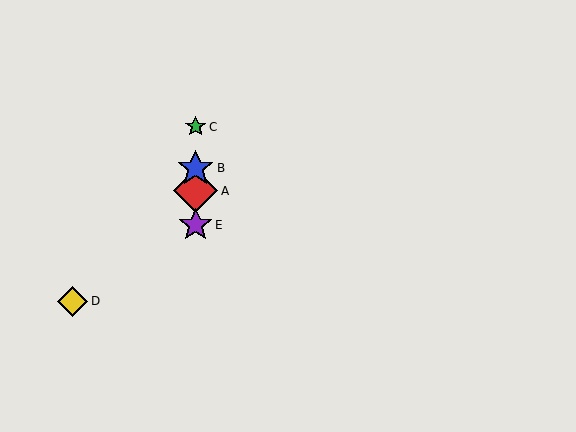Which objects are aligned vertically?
Objects A, B, C, E are aligned vertically.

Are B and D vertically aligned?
No, B is at x≈196 and D is at x≈73.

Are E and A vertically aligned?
Yes, both are at x≈196.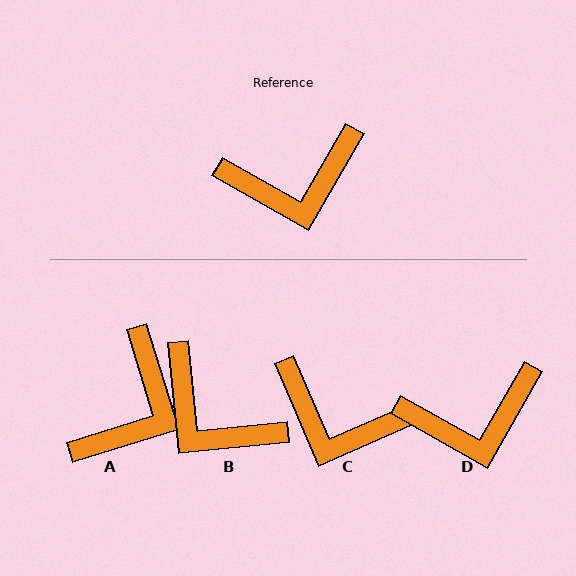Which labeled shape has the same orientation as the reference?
D.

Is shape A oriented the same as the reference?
No, it is off by about 47 degrees.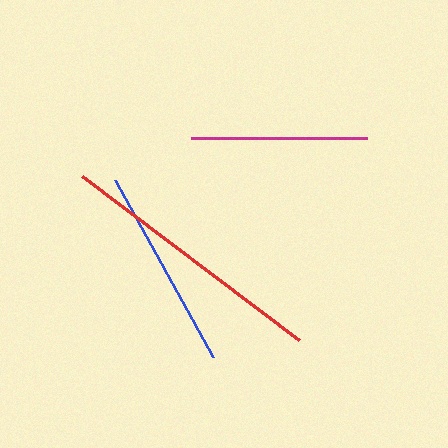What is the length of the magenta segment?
The magenta segment is approximately 176 pixels long.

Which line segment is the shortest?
The magenta line is the shortest at approximately 176 pixels.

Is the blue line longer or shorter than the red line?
The red line is longer than the blue line.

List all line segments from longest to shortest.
From longest to shortest: red, blue, magenta.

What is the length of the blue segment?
The blue segment is approximately 203 pixels long.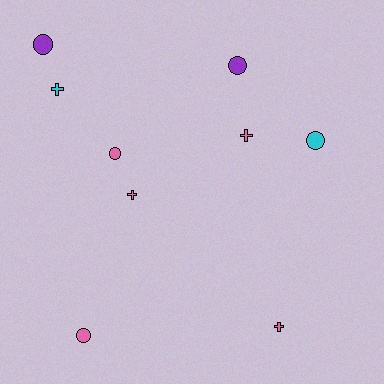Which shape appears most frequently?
Circle, with 5 objects.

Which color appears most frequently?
Pink, with 5 objects.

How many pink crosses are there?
There are 3 pink crosses.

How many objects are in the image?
There are 9 objects.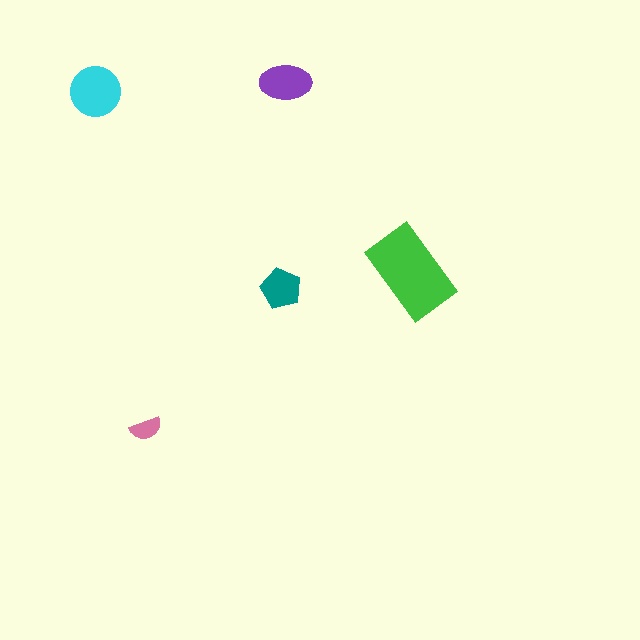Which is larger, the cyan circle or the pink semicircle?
The cyan circle.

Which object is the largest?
The green rectangle.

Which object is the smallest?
The pink semicircle.